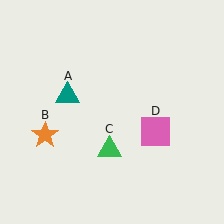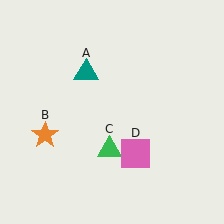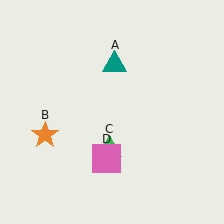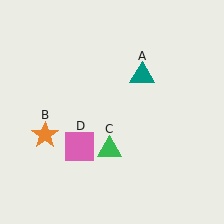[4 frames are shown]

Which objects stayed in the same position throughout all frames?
Orange star (object B) and green triangle (object C) remained stationary.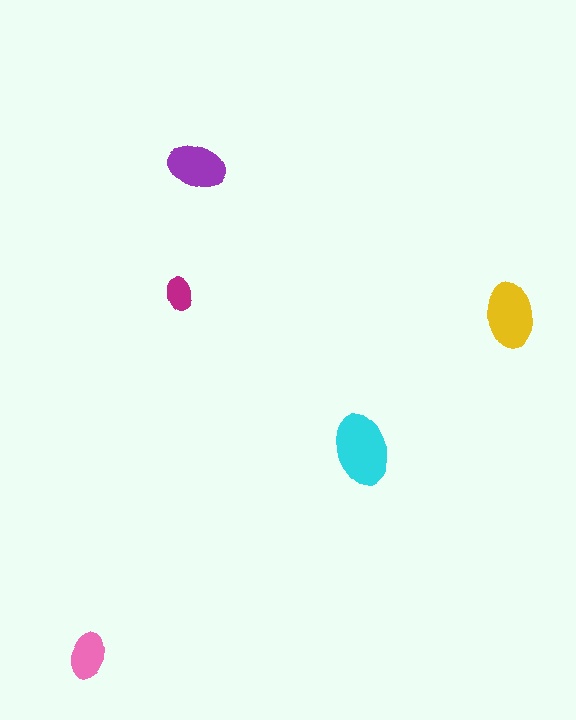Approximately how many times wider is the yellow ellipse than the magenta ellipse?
About 2 times wider.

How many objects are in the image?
There are 5 objects in the image.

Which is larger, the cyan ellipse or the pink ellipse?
The cyan one.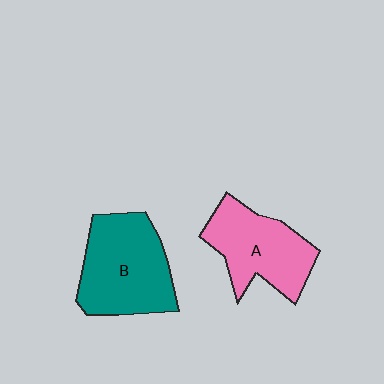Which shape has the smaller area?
Shape A (pink).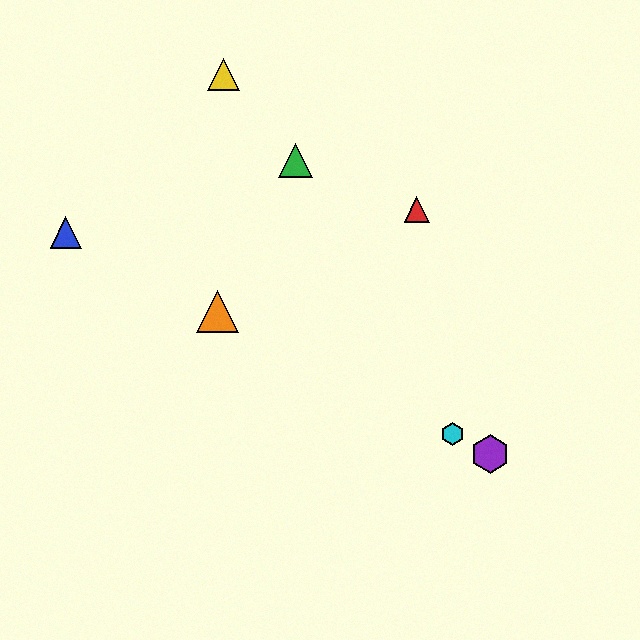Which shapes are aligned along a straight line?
The blue triangle, the purple hexagon, the orange triangle, the cyan hexagon are aligned along a straight line.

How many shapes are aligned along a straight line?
4 shapes (the blue triangle, the purple hexagon, the orange triangle, the cyan hexagon) are aligned along a straight line.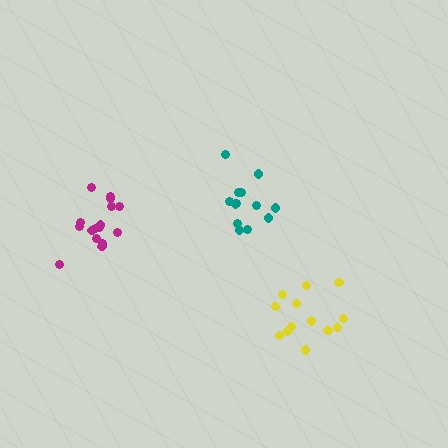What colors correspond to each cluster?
The clusters are colored: teal, magenta, yellow.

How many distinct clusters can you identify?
There are 3 distinct clusters.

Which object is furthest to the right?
The yellow cluster is rightmost.